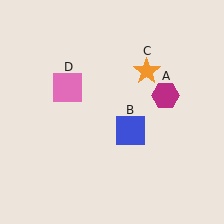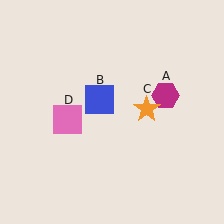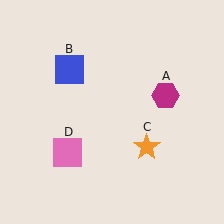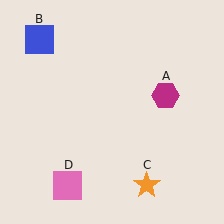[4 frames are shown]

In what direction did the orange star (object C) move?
The orange star (object C) moved down.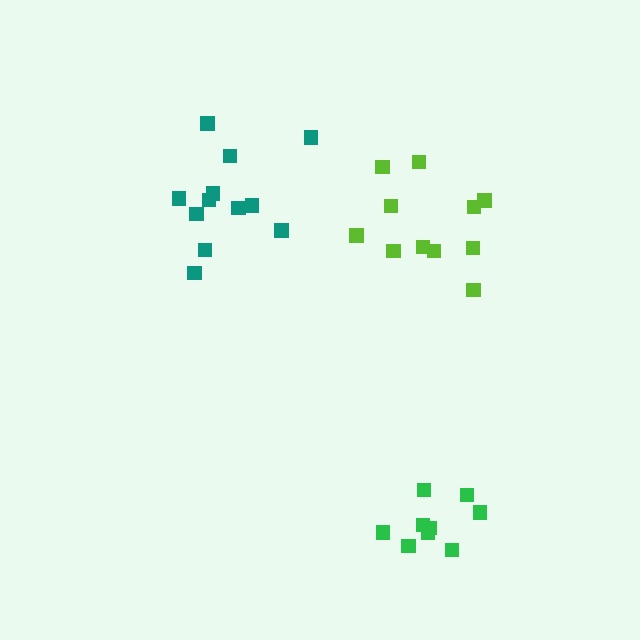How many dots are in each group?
Group 1: 11 dots, Group 2: 9 dots, Group 3: 12 dots (32 total).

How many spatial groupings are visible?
There are 3 spatial groupings.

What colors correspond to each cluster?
The clusters are colored: lime, green, teal.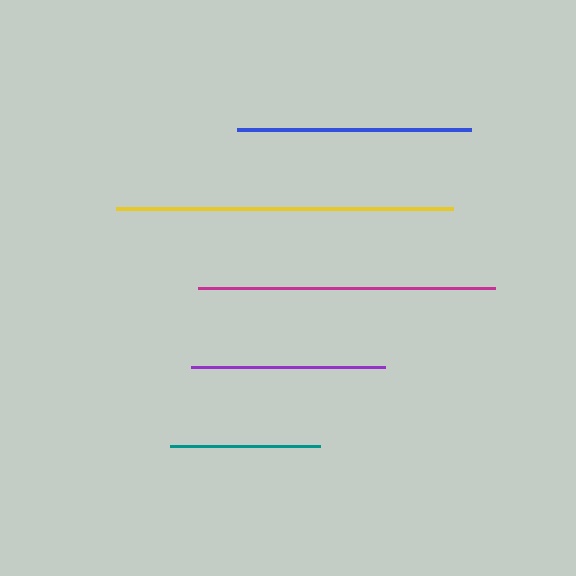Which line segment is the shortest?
The teal line is the shortest at approximately 150 pixels.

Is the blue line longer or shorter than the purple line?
The blue line is longer than the purple line.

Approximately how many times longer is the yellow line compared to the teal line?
The yellow line is approximately 2.3 times the length of the teal line.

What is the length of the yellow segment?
The yellow segment is approximately 338 pixels long.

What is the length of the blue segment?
The blue segment is approximately 234 pixels long.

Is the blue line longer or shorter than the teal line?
The blue line is longer than the teal line.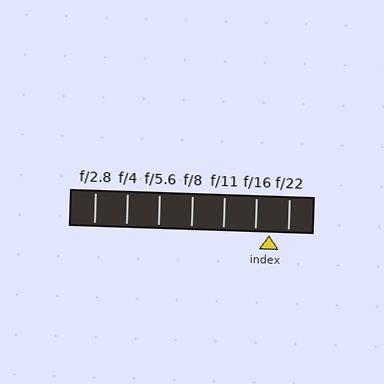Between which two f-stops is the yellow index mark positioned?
The index mark is between f/16 and f/22.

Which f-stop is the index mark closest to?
The index mark is closest to f/16.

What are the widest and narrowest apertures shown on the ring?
The widest aperture shown is f/2.8 and the narrowest is f/22.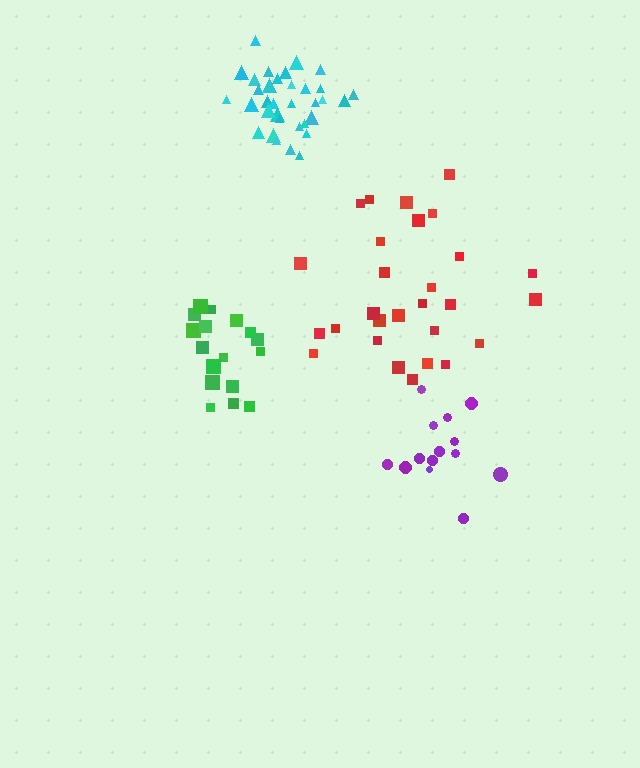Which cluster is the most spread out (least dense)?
Red.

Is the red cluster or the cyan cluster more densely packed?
Cyan.